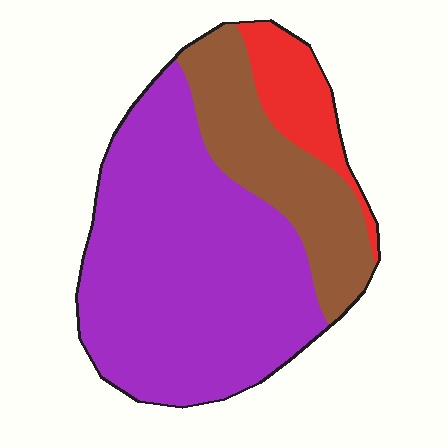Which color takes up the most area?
Purple, at roughly 65%.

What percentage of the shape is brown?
Brown covers about 25% of the shape.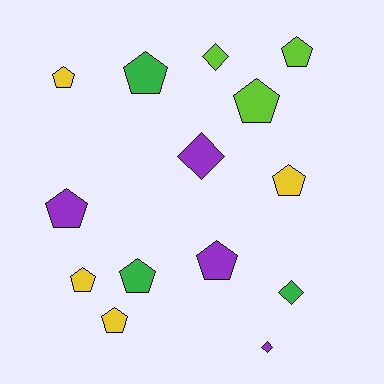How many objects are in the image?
There are 14 objects.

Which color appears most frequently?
Yellow, with 4 objects.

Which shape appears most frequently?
Pentagon, with 10 objects.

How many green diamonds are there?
There is 1 green diamond.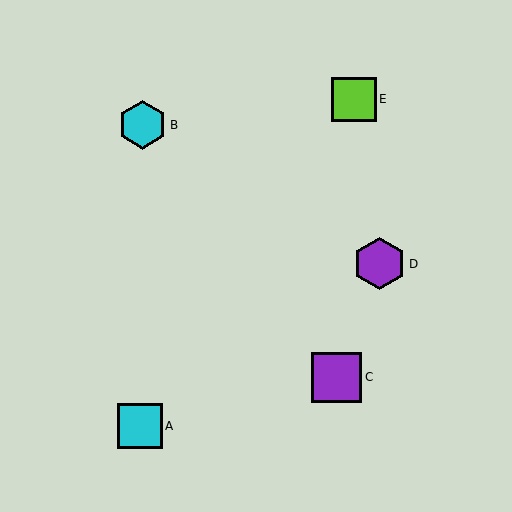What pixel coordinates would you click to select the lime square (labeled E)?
Click at (354, 99) to select the lime square E.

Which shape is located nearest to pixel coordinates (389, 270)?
The purple hexagon (labeled D) at (380, 264) is nearest to that location.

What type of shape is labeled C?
Shape C is a purple square.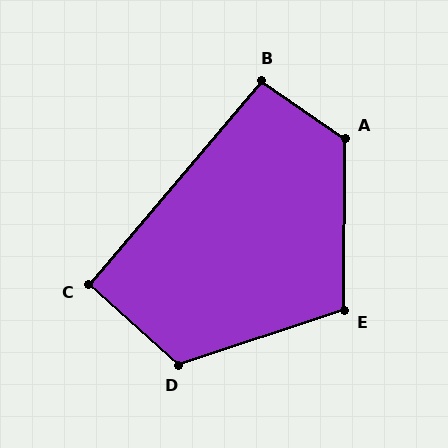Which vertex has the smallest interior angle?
C, at approximately 92 degrees.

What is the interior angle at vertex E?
Approximately 109 degrees (obtuse).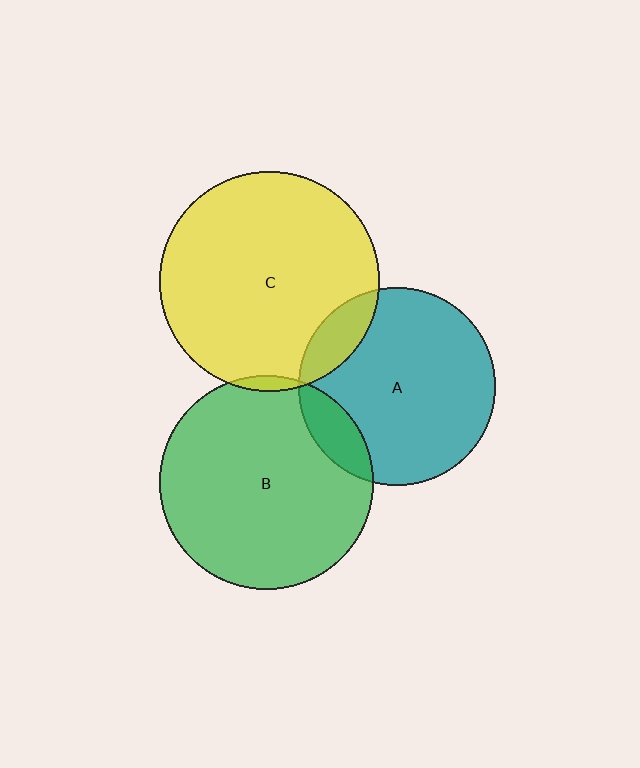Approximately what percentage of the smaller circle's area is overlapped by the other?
Approximately 10%.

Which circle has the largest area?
Circle C (yellow).